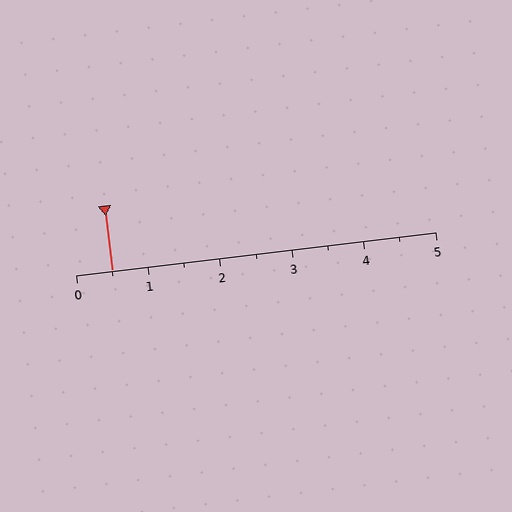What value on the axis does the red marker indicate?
The marker indicates approximately 0.5.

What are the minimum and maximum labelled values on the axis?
The axis runs from 0 to 5.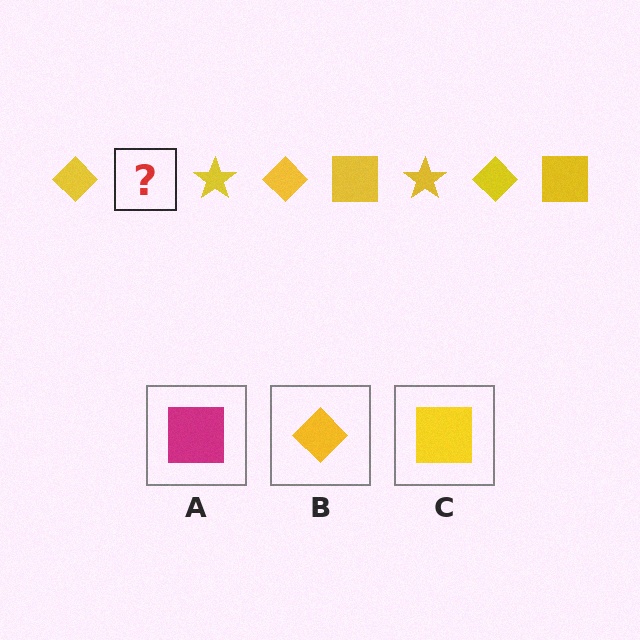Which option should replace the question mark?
Option C.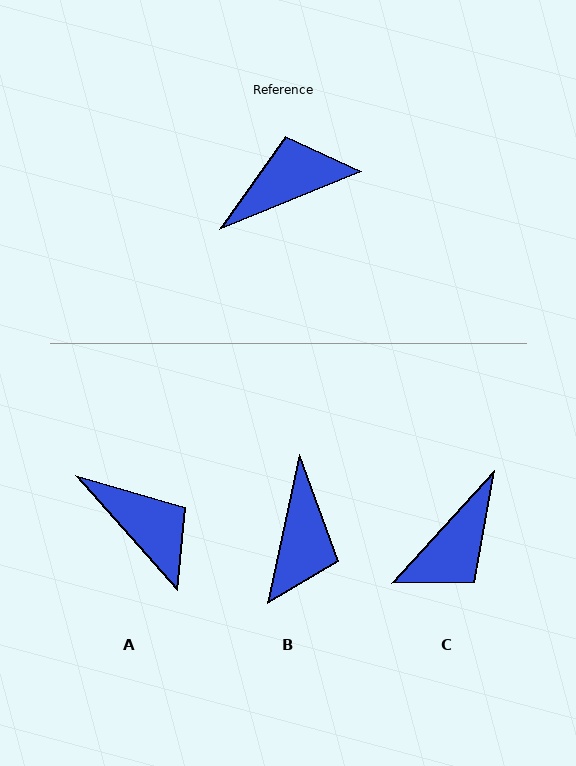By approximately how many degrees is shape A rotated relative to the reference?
Approximately 70 degrees clockwise.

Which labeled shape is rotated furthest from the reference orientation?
C, about 155 degrees away.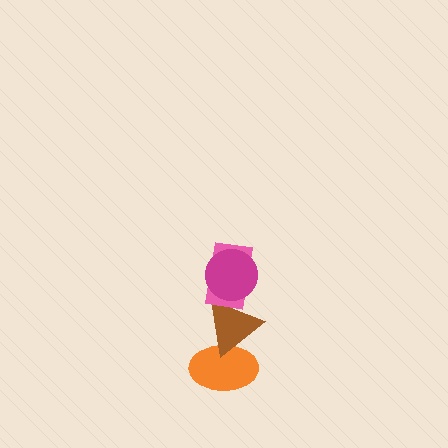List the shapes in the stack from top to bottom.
From top to bottom: the magenta circle, the pink rectangle, the brown triangle, the orange ellipse.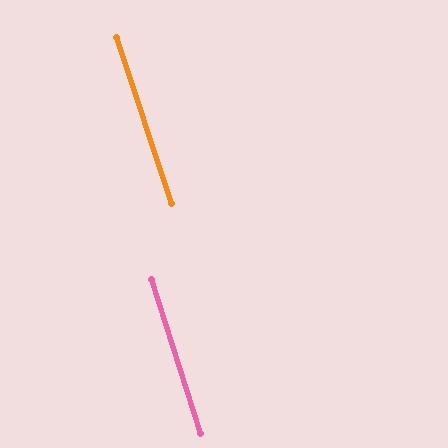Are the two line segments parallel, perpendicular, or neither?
Parallel — their directions differ by only 0.8°.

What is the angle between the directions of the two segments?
Approximately 1 degree.